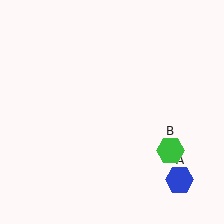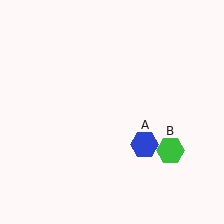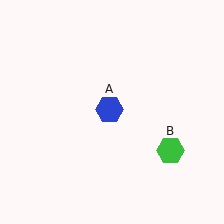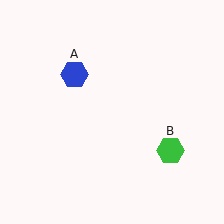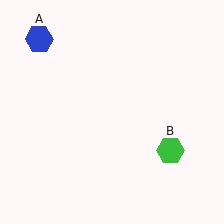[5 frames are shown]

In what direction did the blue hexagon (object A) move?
The blue hexagon (object A) moved up and to the left.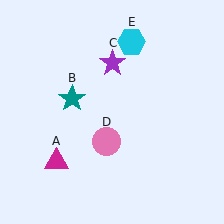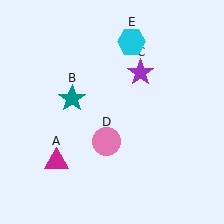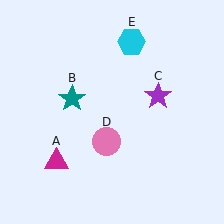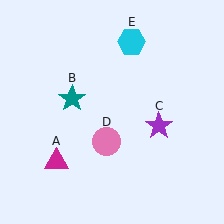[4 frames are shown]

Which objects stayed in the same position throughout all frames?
Magenta triangle (object A) and teal star (object B) and pink circle (object D) and cyan hexagon (object E) remained stationary.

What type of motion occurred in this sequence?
The purple star (object C) rotated clockwise around the center of the scene.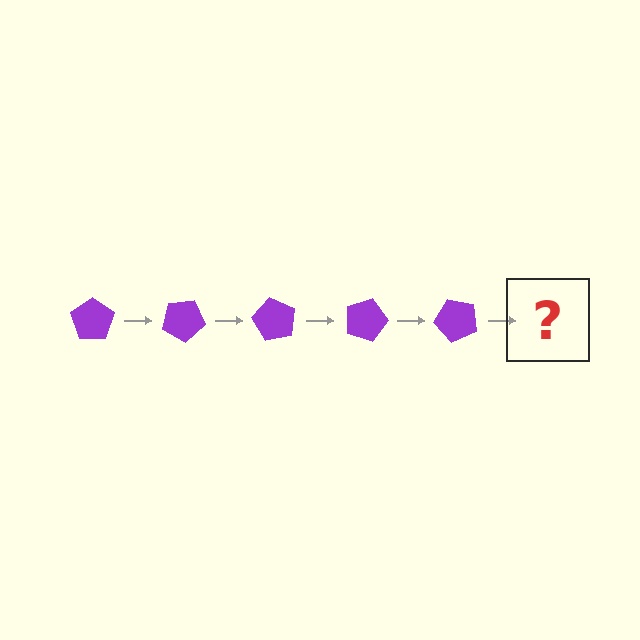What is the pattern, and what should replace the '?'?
The pattern is that the pentagon rotates 30 degrees each step. The '?' should be a purple pentagon rotated 150 degrees.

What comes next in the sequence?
The next element should be a purple pentagon rotated 150 degrees.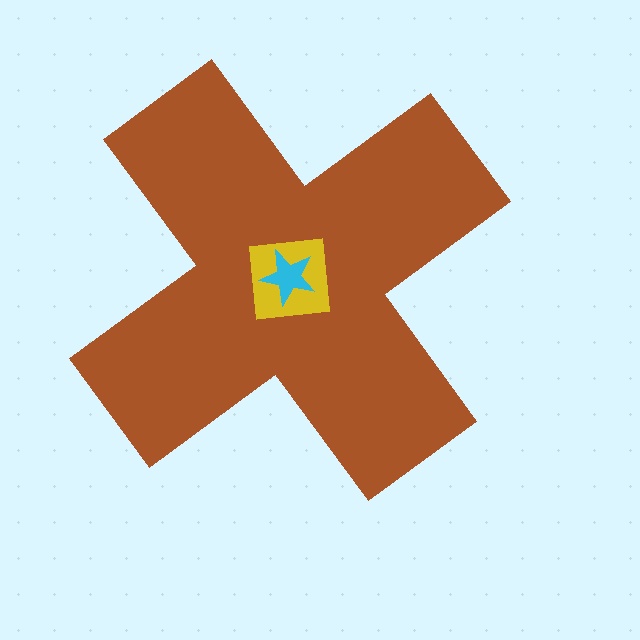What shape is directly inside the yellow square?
The cyan star.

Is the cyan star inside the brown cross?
Yes.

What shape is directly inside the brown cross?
The yellow square.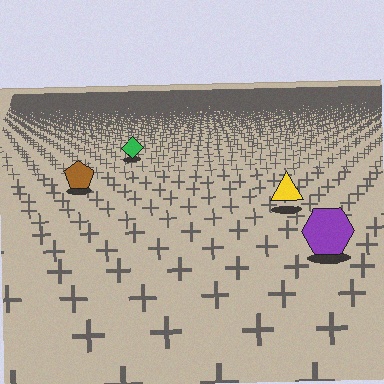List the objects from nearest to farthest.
From nearest to farthest: the purple hexagon, the yellow triangle, the brown pentagon, the green diamond.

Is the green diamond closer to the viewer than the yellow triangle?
No. The yellow triangle is closer — you can tell from the texture gradient: the ground texture is coarser near it.